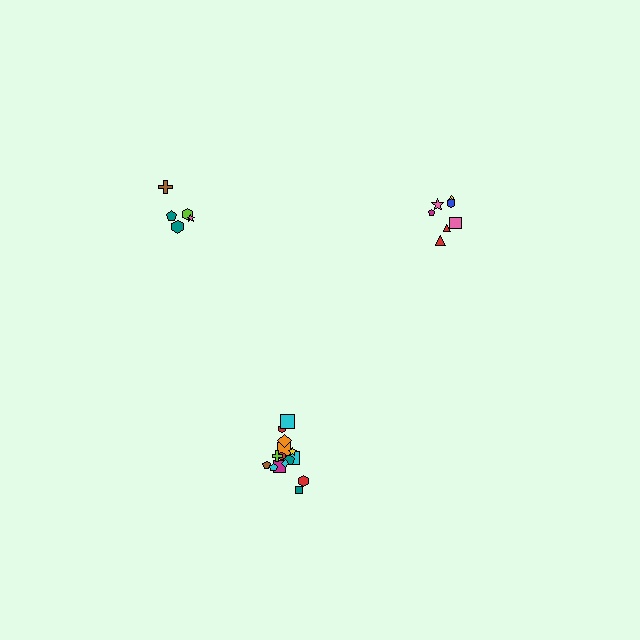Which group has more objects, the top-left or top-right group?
The top-right group.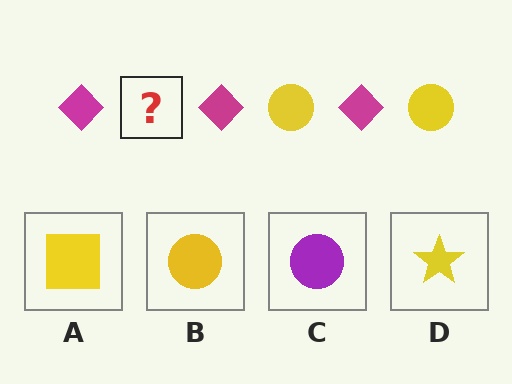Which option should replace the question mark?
Option B.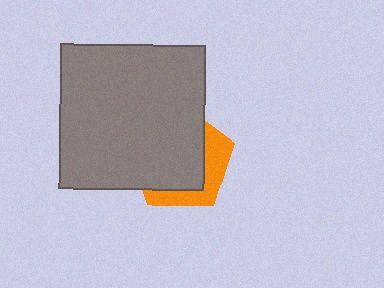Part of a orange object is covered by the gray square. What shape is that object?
It is a pentagon.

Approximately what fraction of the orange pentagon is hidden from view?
Roughly 69% of the orange pentagon is hidden behind the gray square.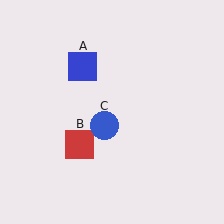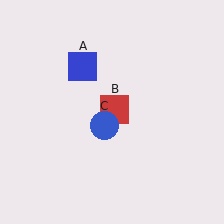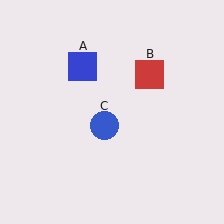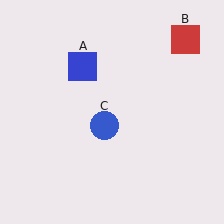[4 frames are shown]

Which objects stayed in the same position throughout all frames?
Blue square (object A) and blue circle (object C) remained stationary.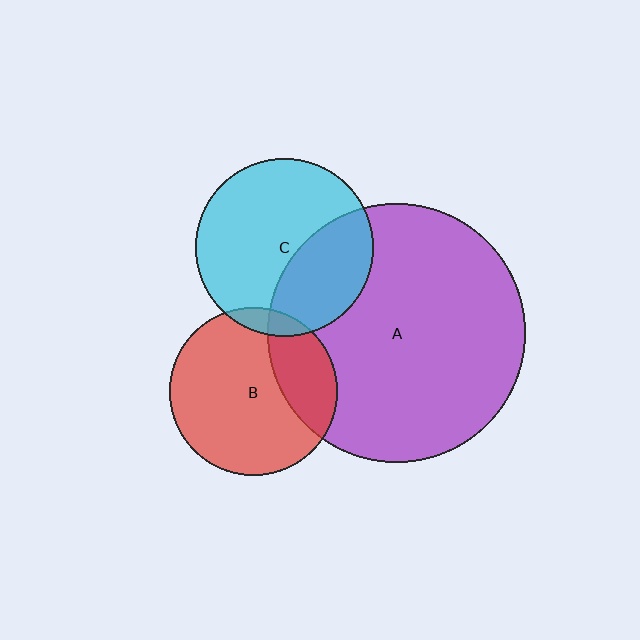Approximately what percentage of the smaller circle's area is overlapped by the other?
Approximately 35%.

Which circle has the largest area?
Circle A (purple).